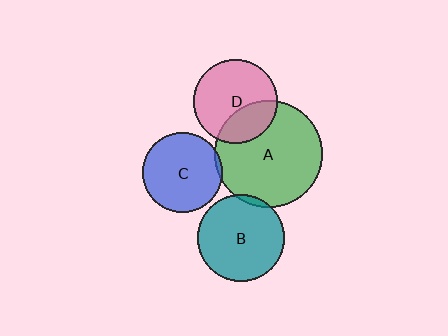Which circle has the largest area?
Circle A (green).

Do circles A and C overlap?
Yes.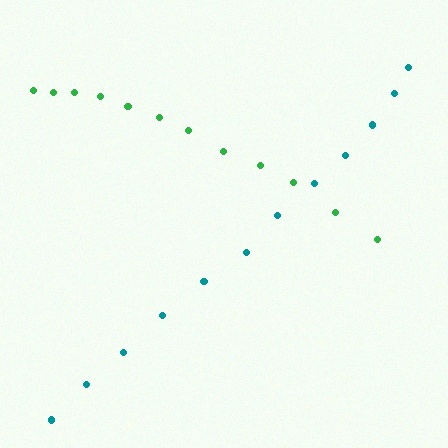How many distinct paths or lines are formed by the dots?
There are 2 distinct paths.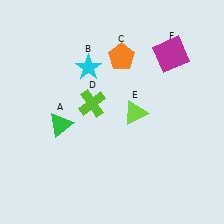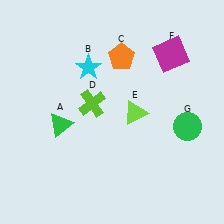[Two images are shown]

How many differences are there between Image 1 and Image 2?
There is 1 difference between the two images.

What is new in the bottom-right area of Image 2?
A green circle (G) was added in the bottom-right area of Image 2.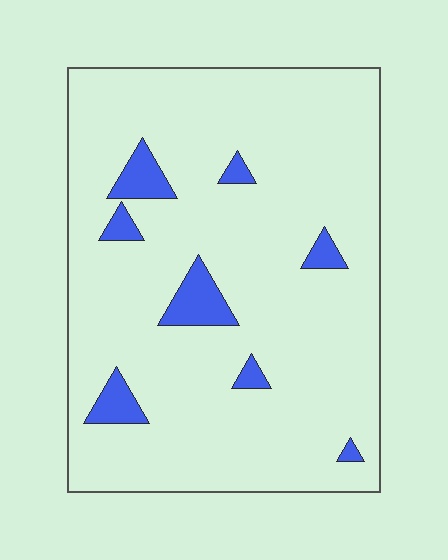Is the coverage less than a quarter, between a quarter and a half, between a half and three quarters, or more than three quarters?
Less than a quarter.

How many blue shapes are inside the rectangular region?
8.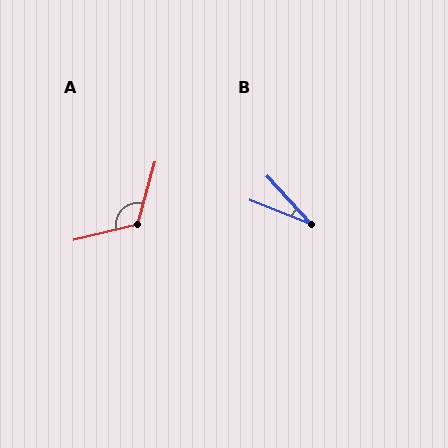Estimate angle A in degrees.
Approximately 120 degrees.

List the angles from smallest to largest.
B (26°), A (120°).